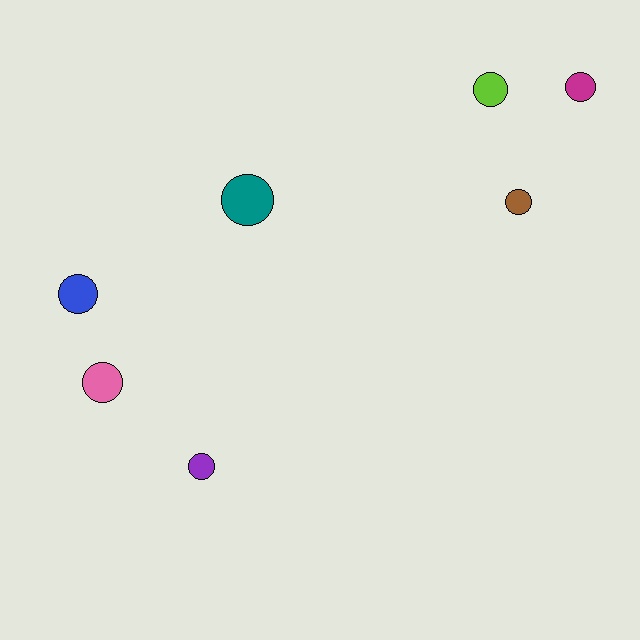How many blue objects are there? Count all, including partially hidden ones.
There is 1 blue object.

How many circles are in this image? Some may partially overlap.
There are 7 circles.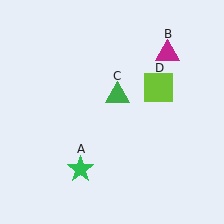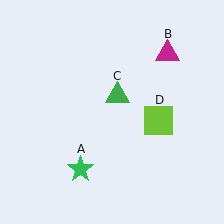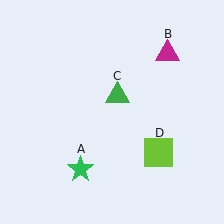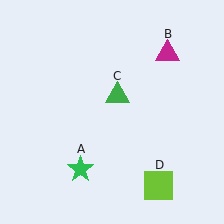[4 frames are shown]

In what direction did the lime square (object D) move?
The lime square (object D) moved down.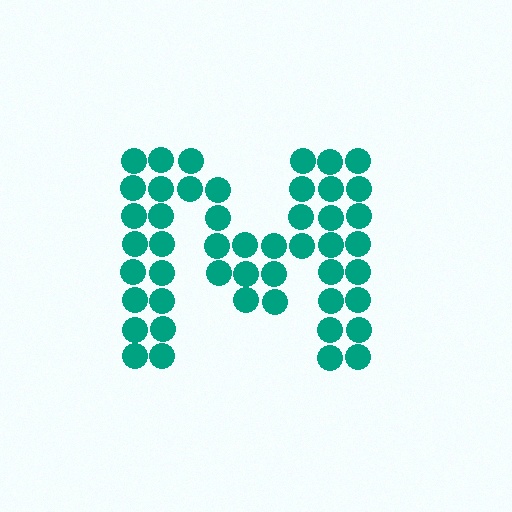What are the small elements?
The small elements are circles.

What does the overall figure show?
The overall figure shows the letter M.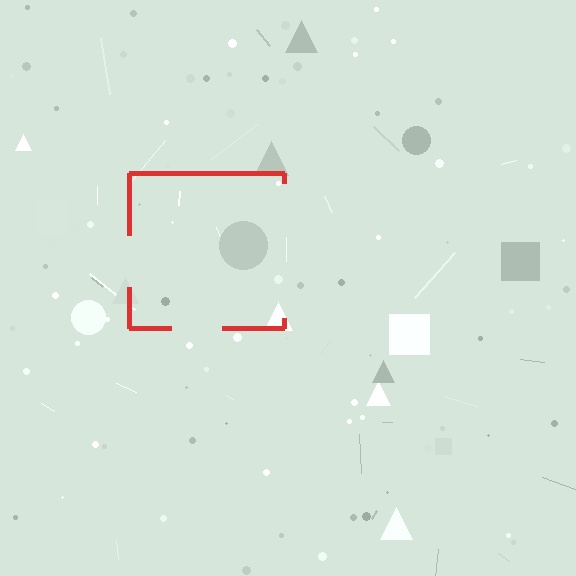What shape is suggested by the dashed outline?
The dashed outline suggests a square.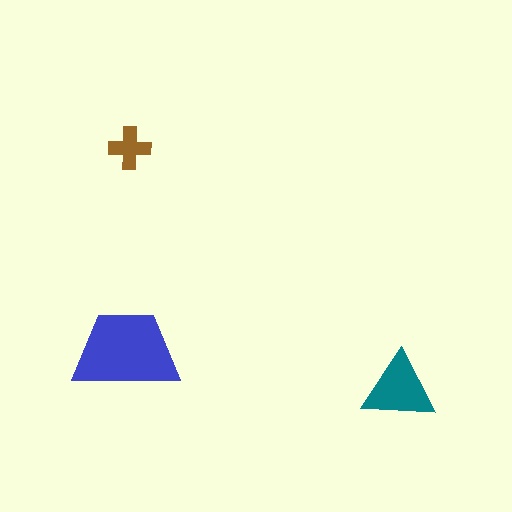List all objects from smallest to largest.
The brown cross, the teal triangle, the blue trapezoid.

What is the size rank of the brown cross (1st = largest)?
3rd.